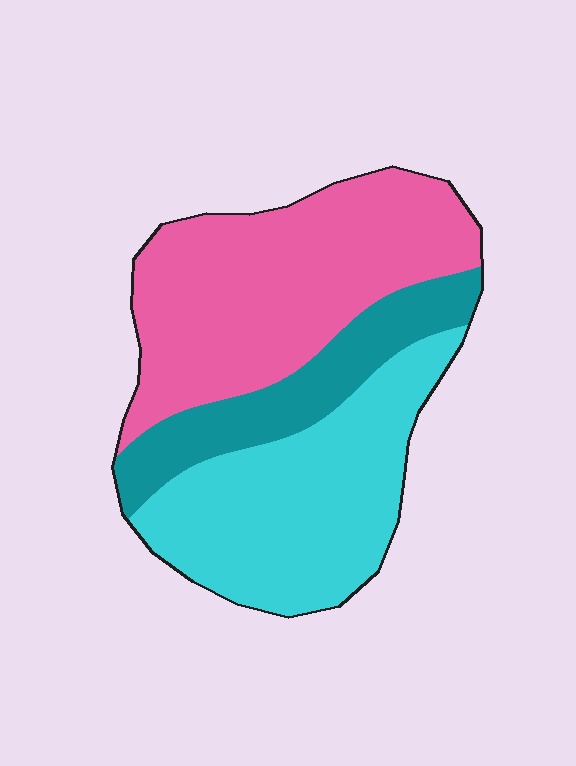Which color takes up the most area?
Pink, at roughly 45%.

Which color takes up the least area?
Teal, at roughly 20%.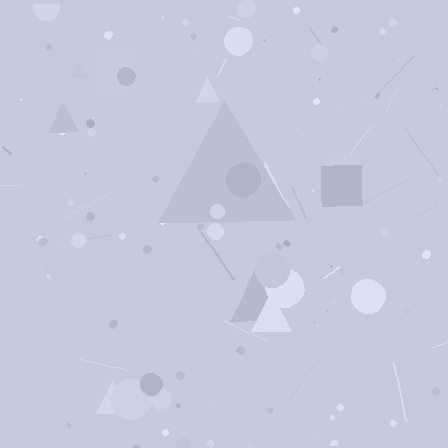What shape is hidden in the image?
A triangle is hidden in the image.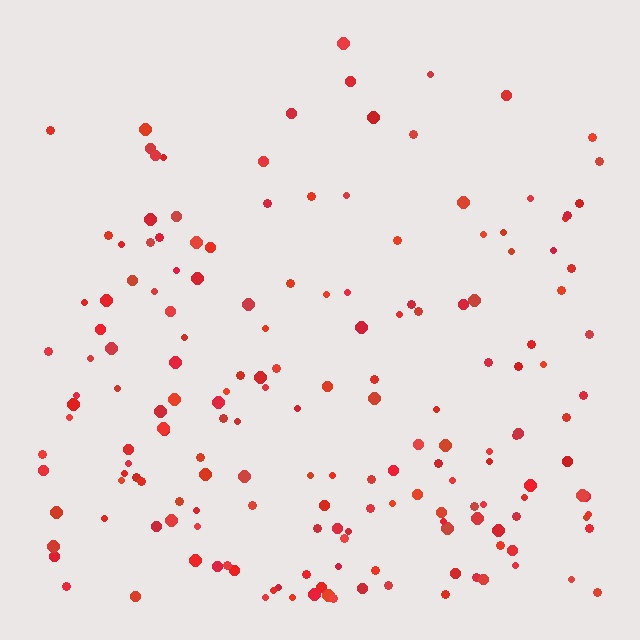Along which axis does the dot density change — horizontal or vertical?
Vertical.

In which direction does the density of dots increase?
From top to bottom, with the bottom side densest.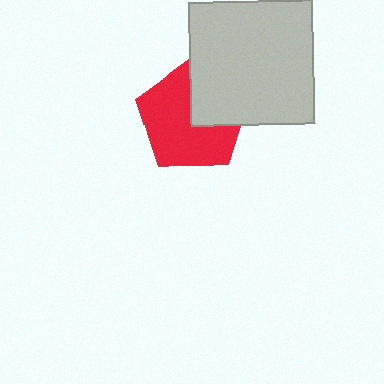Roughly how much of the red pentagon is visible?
Most of it is visible (roughly 66%).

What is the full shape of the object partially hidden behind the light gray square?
The partially hidden object is a red pentagon.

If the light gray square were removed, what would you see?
You would see the complete red pentagon.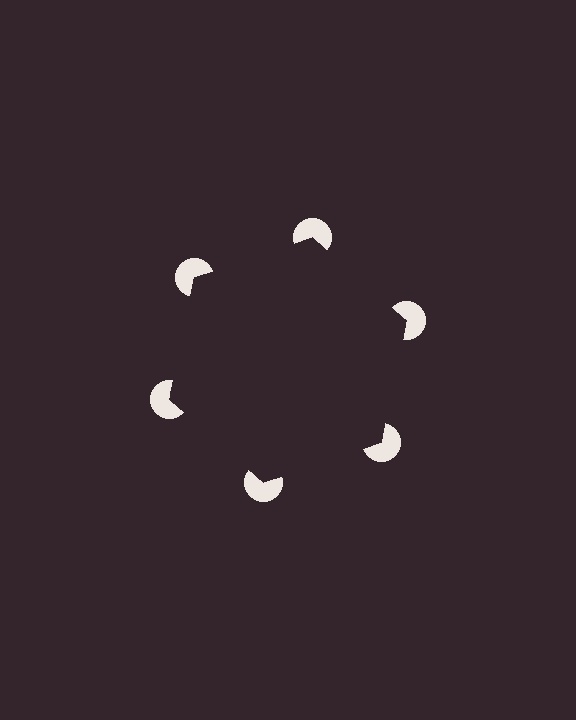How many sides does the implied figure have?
6 sides.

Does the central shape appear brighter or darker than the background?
It typically appears slightly darker than the background, even though no actual brightness change is drawn.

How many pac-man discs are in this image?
There are 6 — one at each vertex of the illusory hexagon.